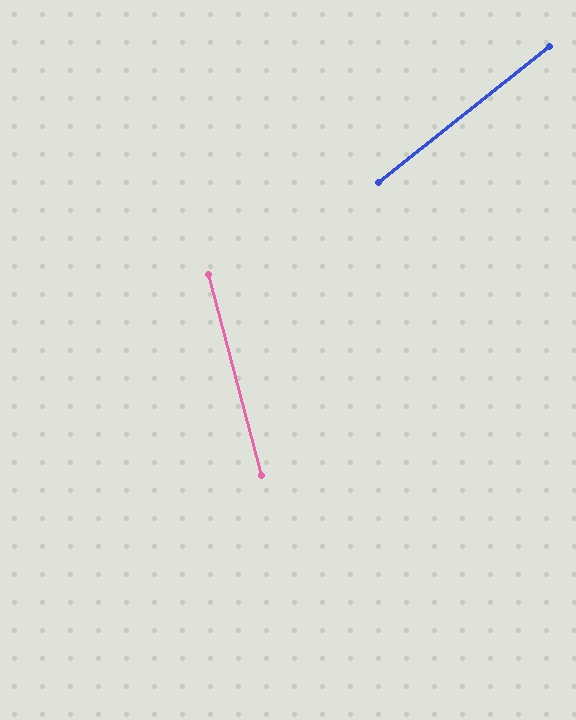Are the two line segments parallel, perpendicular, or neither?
Neither parallel nor perpendicular — they differ by about 66°.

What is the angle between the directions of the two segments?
Approximately 66 degrees.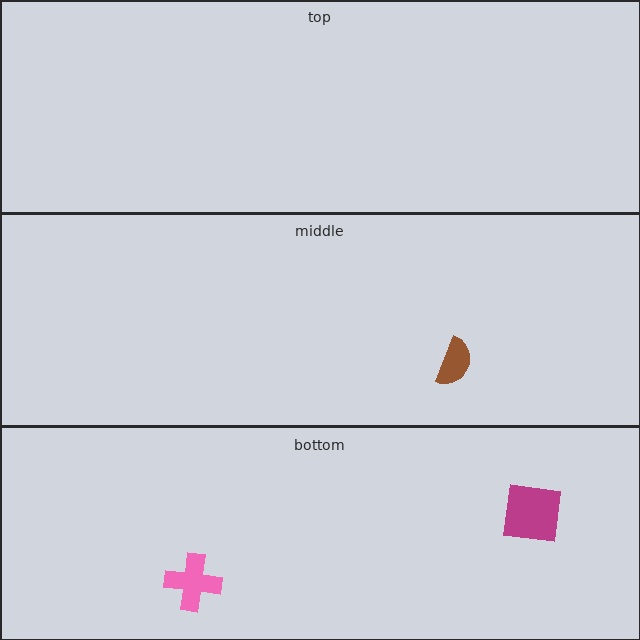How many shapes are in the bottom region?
2.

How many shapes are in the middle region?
1.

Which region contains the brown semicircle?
The middle region.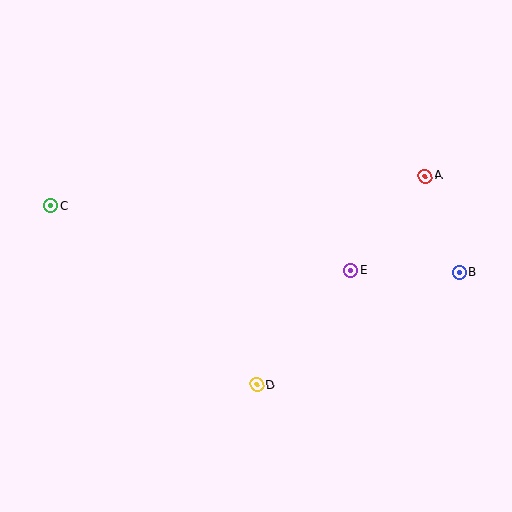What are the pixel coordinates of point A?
Point A is at (425, 176).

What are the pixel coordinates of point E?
Point E is at (351, 270).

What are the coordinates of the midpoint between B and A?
The midpoint between B and A is at (442, 224).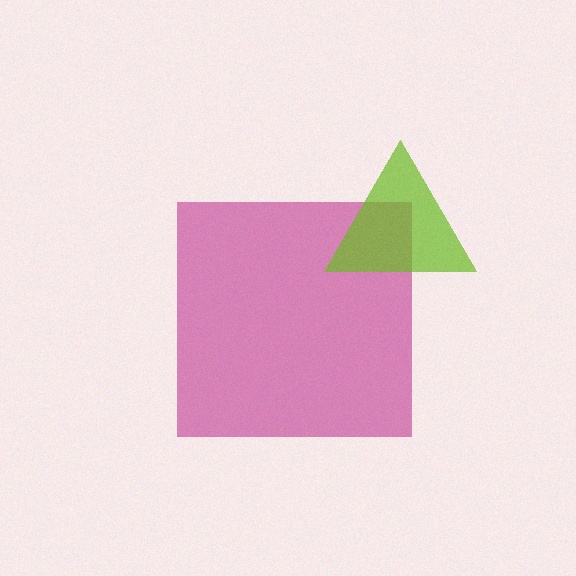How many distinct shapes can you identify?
There are 2 distinct shapes: a magenta square, a lime triangle.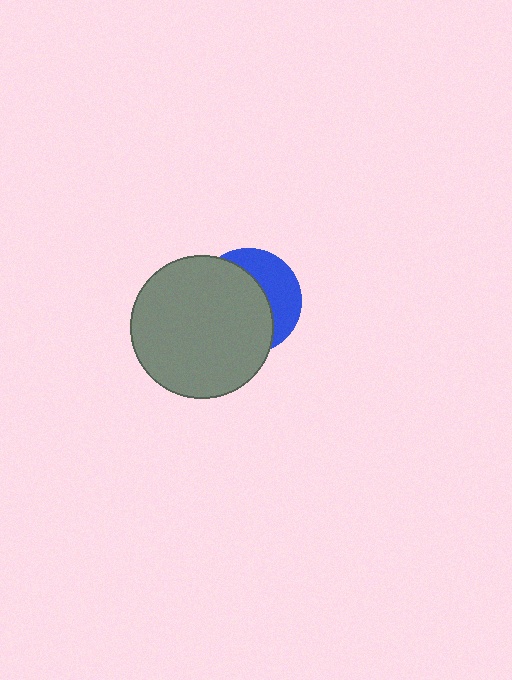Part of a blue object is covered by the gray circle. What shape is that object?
It is a circle.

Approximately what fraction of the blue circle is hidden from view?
Roughly 64% of the blue circle is hidden behind the gray circle.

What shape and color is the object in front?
The object in front is a gray circle.